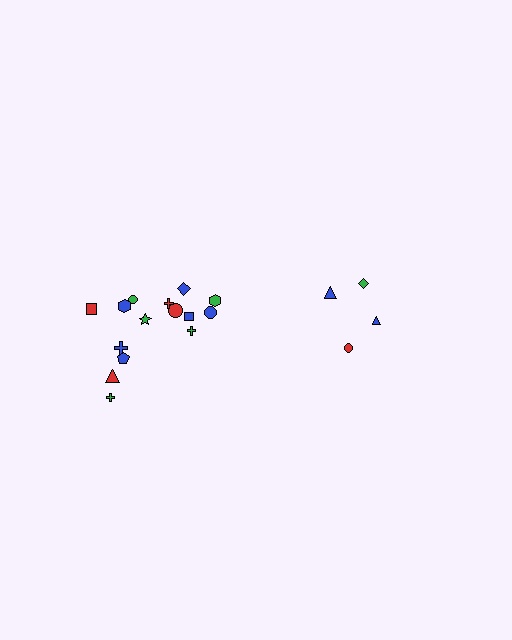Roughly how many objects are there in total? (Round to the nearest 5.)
Roughly 20 objects in total.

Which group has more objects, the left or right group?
The left group.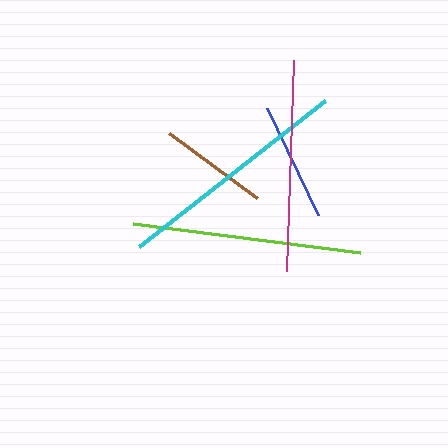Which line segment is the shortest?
The brown line is the shortest at approximately 109 pixels.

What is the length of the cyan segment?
The cyan segment is approximately 236 pixels long.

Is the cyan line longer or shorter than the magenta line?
The cyan line is longer than the magenta line.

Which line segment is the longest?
The cyan line is the longest at approximately 236 pixels.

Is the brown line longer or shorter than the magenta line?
The magenta line is longer than the brown line.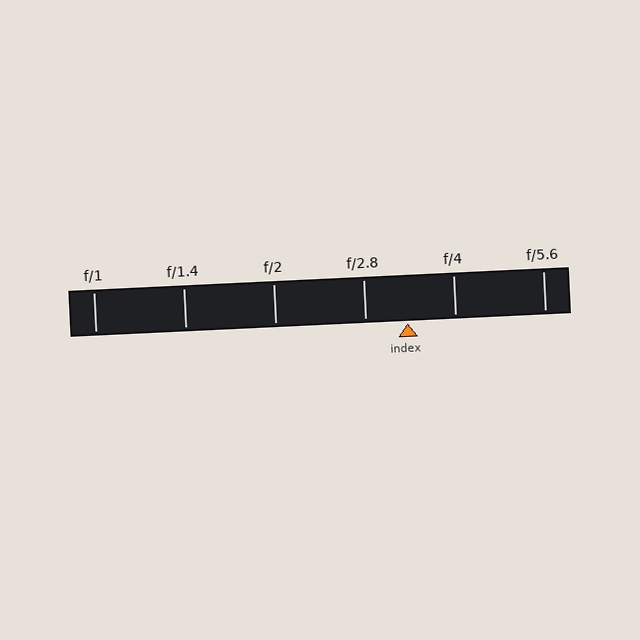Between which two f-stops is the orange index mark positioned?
The index mark is between f/2.8 and f/4.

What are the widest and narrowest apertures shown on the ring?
The widest aperture shown is f/1 and the narrowest is f/5.6.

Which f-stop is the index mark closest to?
The index mark is closest to f/2.8.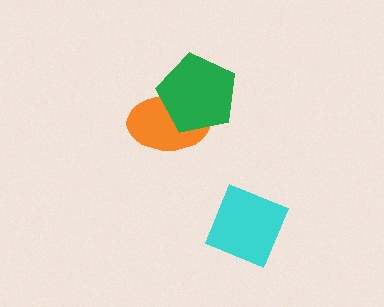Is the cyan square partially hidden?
No, no other shape covers it.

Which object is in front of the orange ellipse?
The green pentagon is in front of the orange ellipse.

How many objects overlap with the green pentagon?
1 object overlaps with the green pentagon.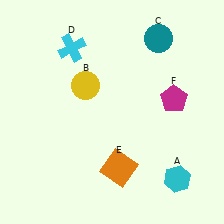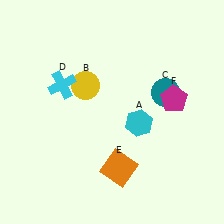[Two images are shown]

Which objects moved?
The objects that moved are: the cyan hexagon (A), the teal circle (C), the cyan cross (D).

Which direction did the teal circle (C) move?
The teal circle (C) moved down.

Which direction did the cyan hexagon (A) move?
The cyan hexagon (A) moved up.